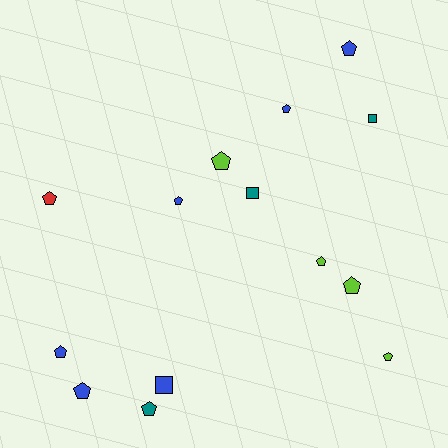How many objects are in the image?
There are 14 objects.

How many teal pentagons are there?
There is 1 teal pentagon.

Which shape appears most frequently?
Pentagon, with 11 objects.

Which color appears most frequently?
Blue, with 6 objects.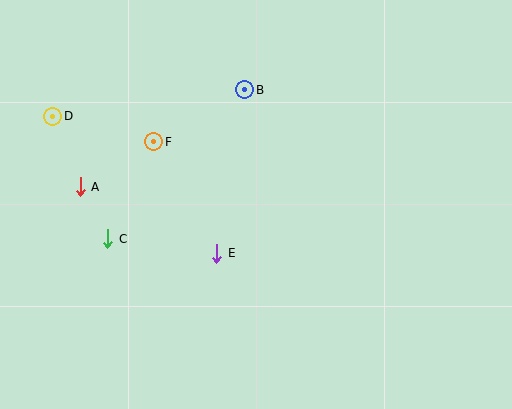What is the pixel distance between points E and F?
The distance between E and F is 128 pixels.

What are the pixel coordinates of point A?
Point A is at (80, 187).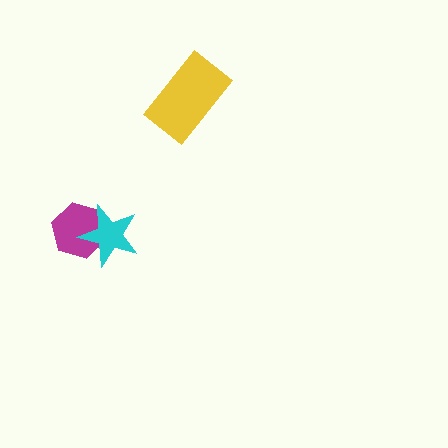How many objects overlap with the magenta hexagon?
1 object overlaps with the magenta hexagon.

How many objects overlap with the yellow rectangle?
0 objects overlap with the yellow rectangle.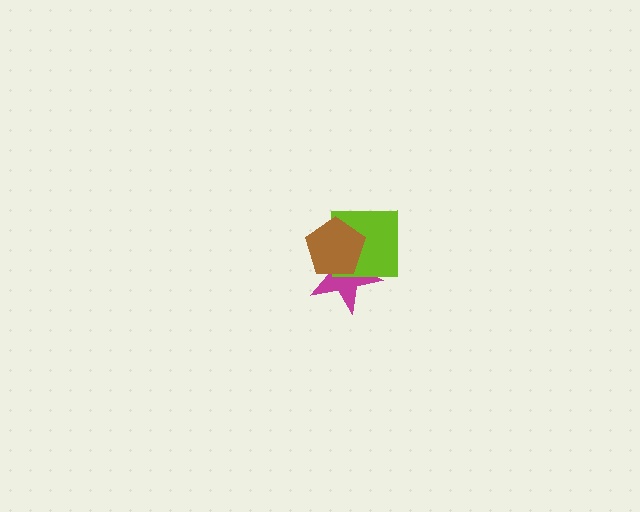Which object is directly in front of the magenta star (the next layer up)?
The lime square is directly in front of the magenta star.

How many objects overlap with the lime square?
2 objects overlap with the lime square.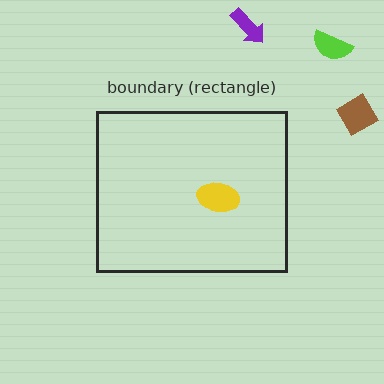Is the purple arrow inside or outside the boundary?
Outside.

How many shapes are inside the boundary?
1 inside, 3 outside.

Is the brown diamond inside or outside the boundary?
Outside.